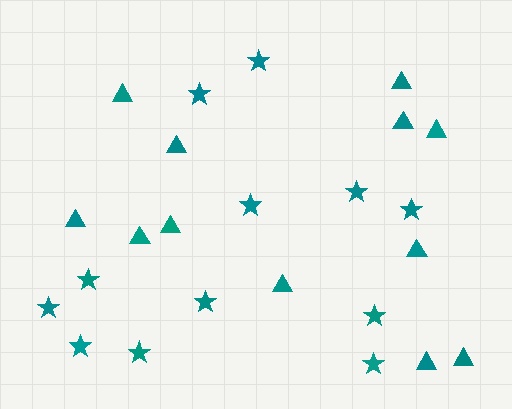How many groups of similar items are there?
There are 2 groups: one group of triangles (12) and one group of stars (12).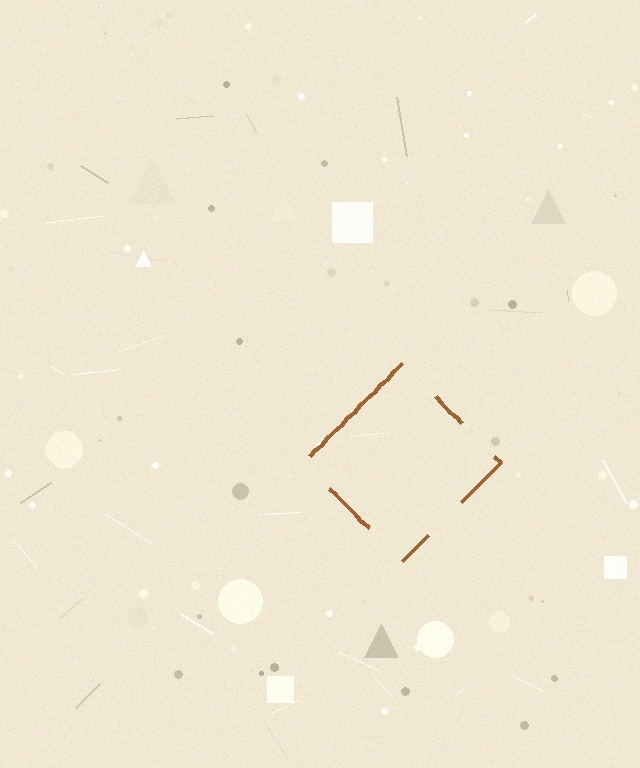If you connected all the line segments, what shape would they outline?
They would outline a diamond.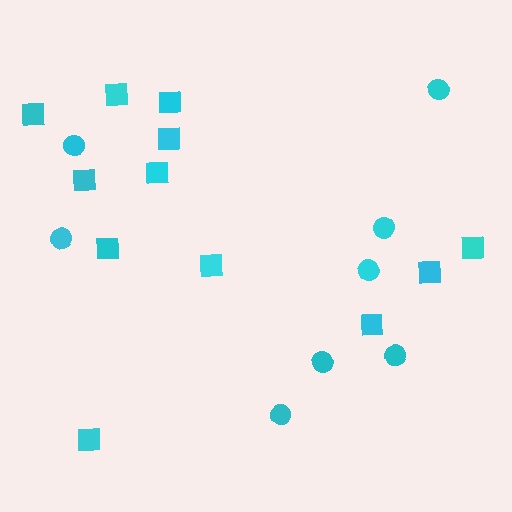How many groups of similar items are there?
There are 2 groups: one group of squares (12) and one group of circles (8).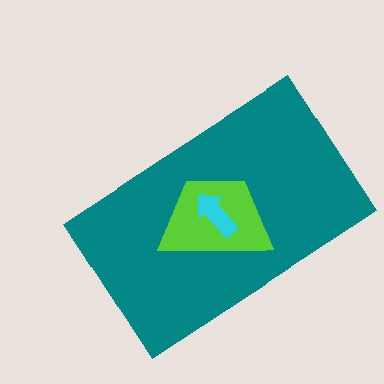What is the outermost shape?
The teal rectangle.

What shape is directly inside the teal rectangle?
The lime trapezoid.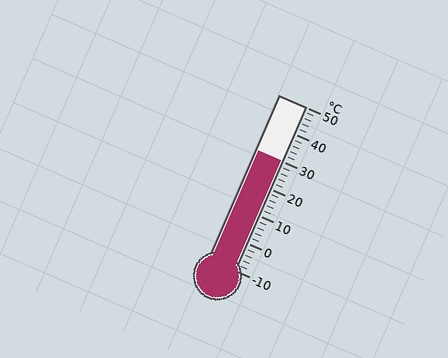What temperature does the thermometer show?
The thermometer shows approximately 30°C.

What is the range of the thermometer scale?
The thermometer scale ranges from -10°C to 50°C.